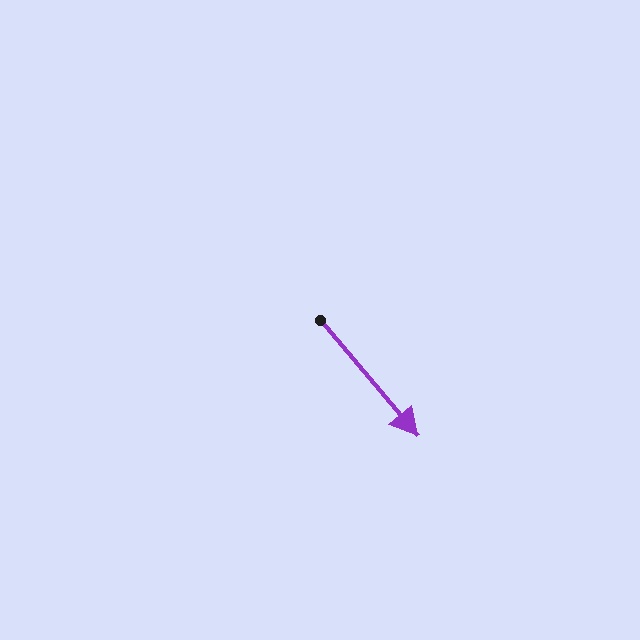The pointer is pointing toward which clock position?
Roughly 5 o'clock.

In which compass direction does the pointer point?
Southeast.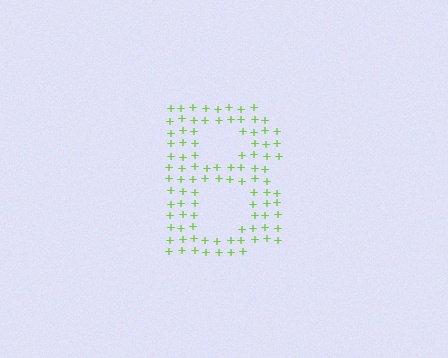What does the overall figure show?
The overall figure shows the letter B.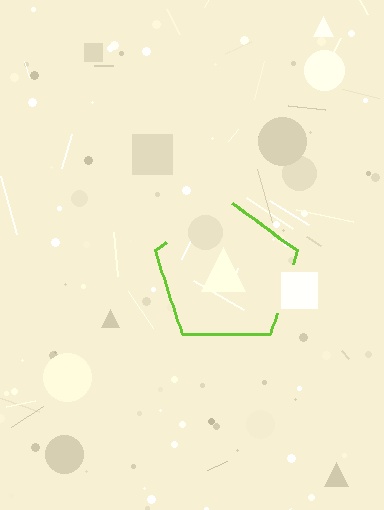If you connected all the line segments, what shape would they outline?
They would outline a pentagon.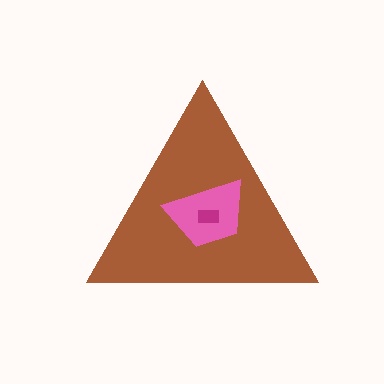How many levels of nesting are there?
3.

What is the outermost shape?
The brown triangle.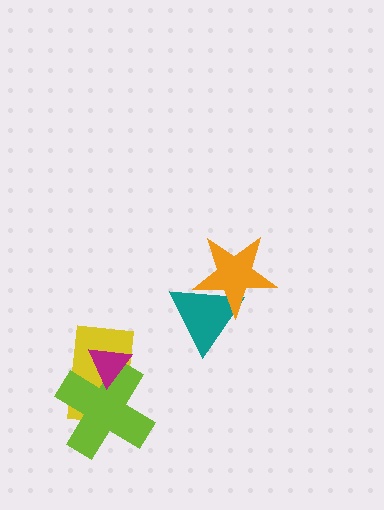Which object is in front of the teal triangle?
The orange star is in front of the teal triangle.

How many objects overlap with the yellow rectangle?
2 objects overlap with the yellow rectangle.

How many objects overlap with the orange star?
1 object overlaps with the orange star.